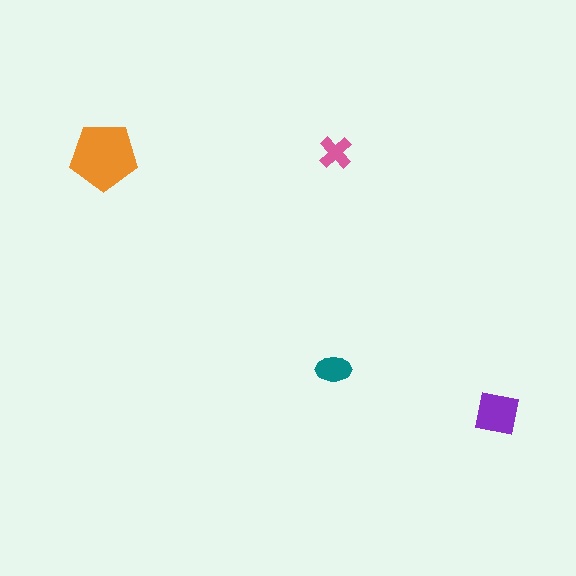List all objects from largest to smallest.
The orange pentagon, the purple square, the teal ellipse, the pink cross.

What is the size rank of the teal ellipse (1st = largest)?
3rd.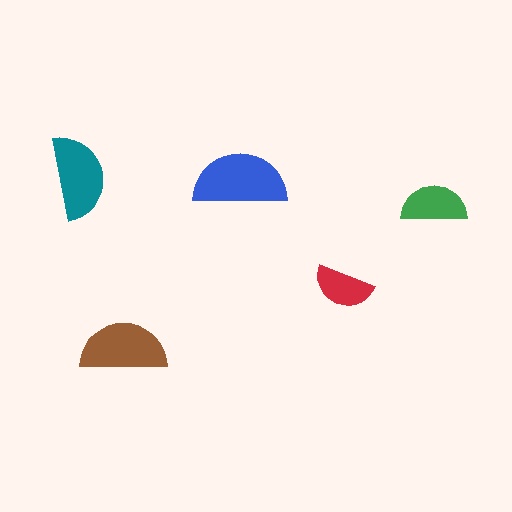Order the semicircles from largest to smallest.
the blue one, the brown one, the teal one, the green one, the red one.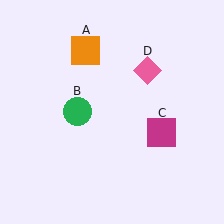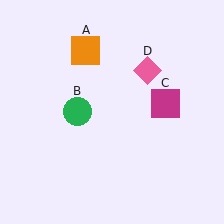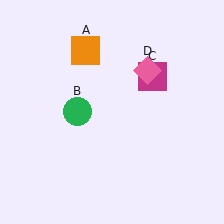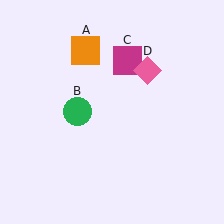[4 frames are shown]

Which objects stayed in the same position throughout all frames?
Orange square (object A) and green circle (object B) and pink diamond (object D) remained stationary.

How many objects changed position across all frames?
1 object changed position: magenta square (object C).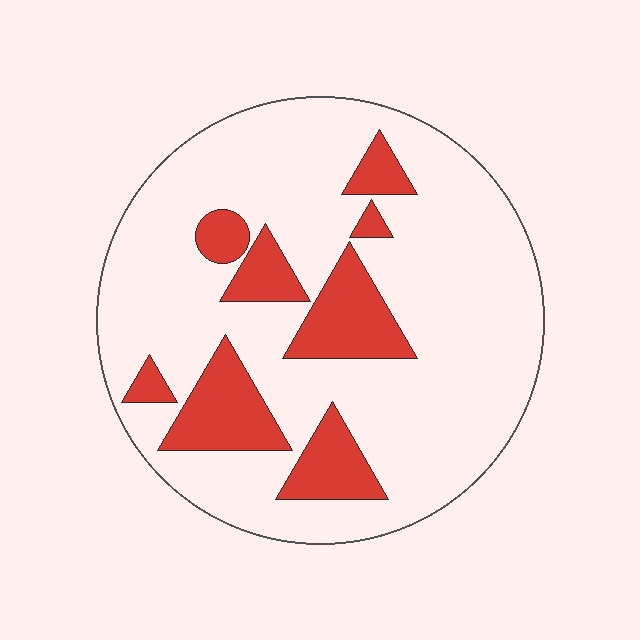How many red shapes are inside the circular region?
8.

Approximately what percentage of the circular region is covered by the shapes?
Approximately 20%.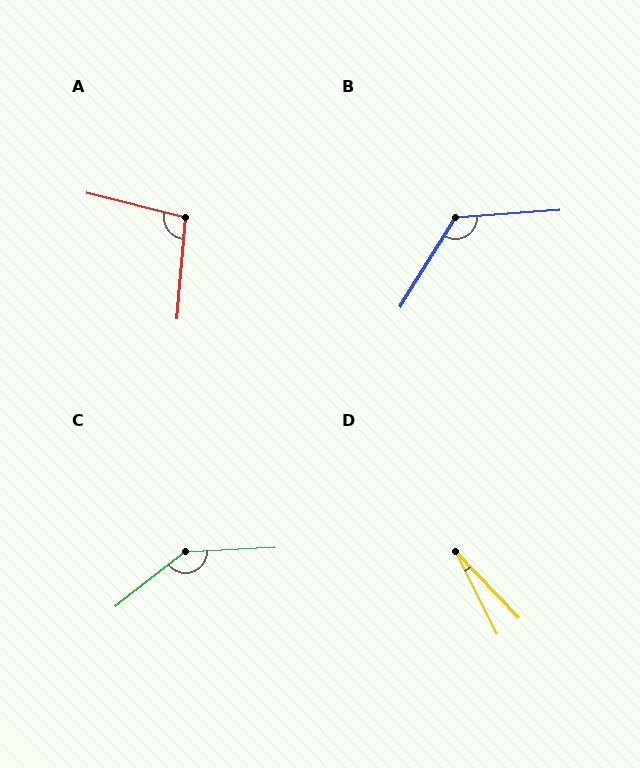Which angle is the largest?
C, at approximately 145 degrees.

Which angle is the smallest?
D, at approximately 17 degrees.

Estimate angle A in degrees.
Approximately 99 degrees.